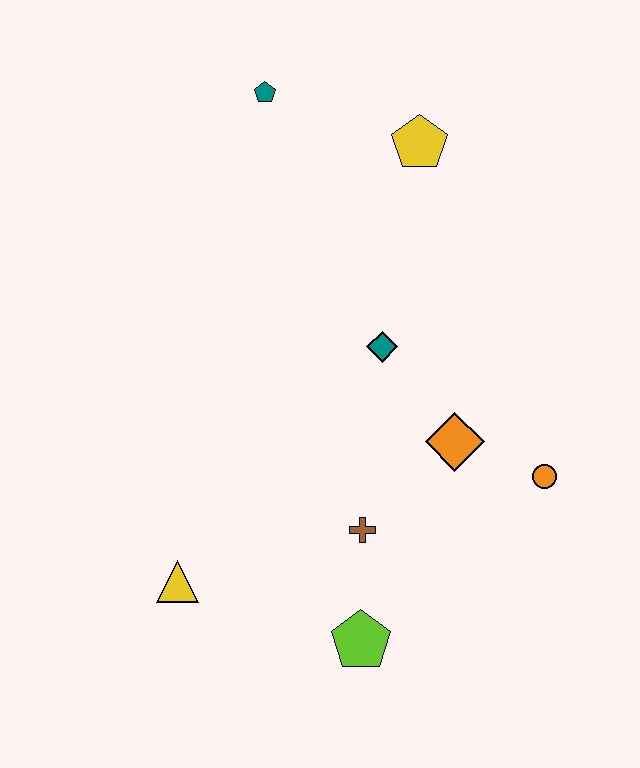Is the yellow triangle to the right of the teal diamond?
No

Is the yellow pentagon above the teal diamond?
Yes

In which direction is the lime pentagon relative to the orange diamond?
The lime pentagon is below the orange diamond.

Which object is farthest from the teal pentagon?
The lime pentagon is farthest from the teal pentagon.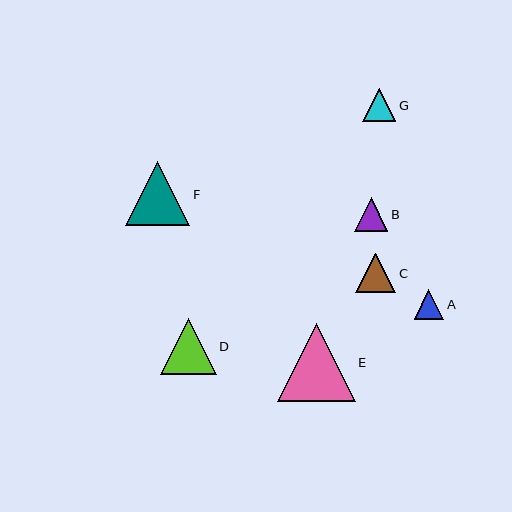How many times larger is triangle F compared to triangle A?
Triangle F is approximately 2.2 times the size of triangle A.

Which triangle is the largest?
Triangle E is the largest with a size of approximately 78 pixels.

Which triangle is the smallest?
Triangle A is the smallest with a size of approximately 29 pixels.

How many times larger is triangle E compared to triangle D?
Triangle E is approximately 1.4 times the size of triangle D.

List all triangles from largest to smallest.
From largest to smallest: E, F, D, C, B, G, A.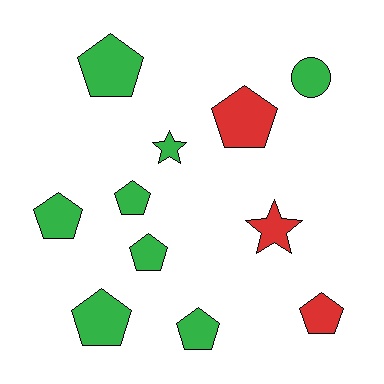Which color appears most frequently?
Green, with 8 objects.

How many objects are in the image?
There are 11 objects.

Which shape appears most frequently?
Pentagon, with 8 objects.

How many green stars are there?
There is 1 green star.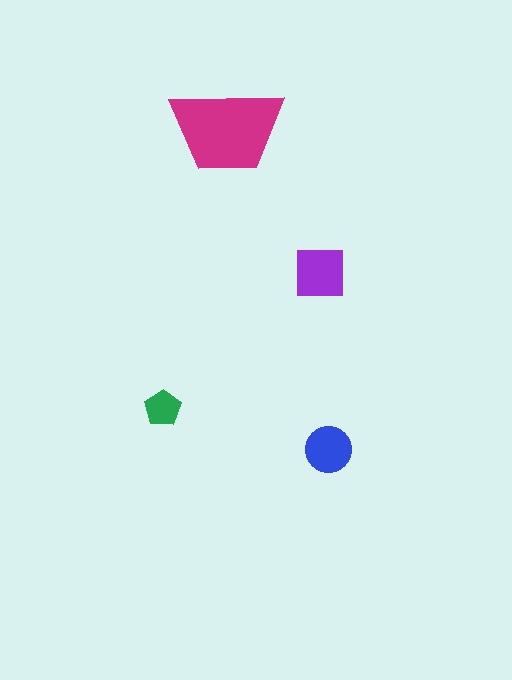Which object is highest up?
The magenta trapezoid is topmost.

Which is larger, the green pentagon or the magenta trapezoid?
The magenta trapezoid.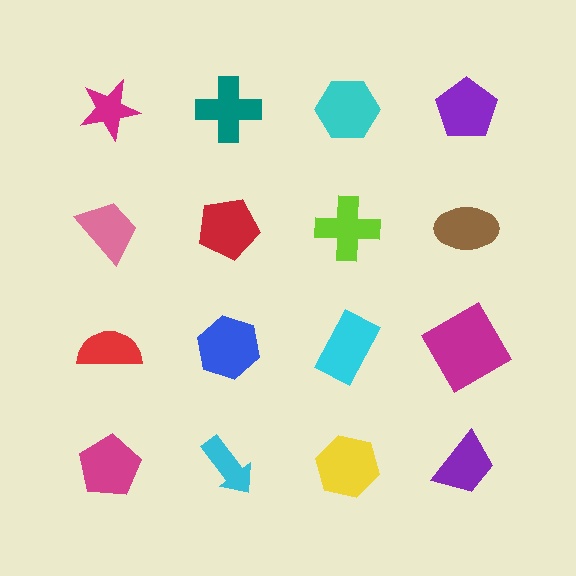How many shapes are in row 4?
4 shapes.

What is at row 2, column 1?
A pink trapezoid.